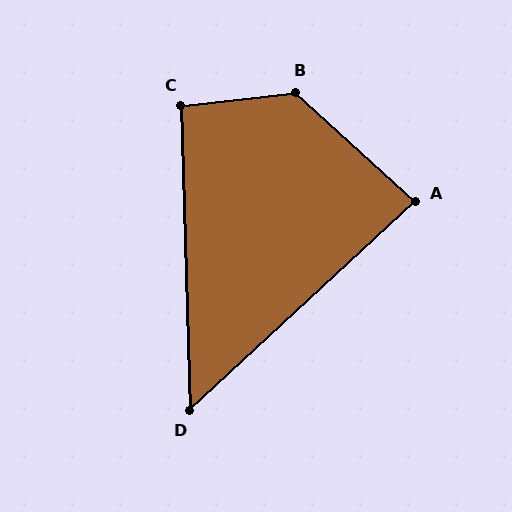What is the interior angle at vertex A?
Approximately 85 degrees (approximately right).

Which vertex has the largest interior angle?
B, at approximately 131 degrees.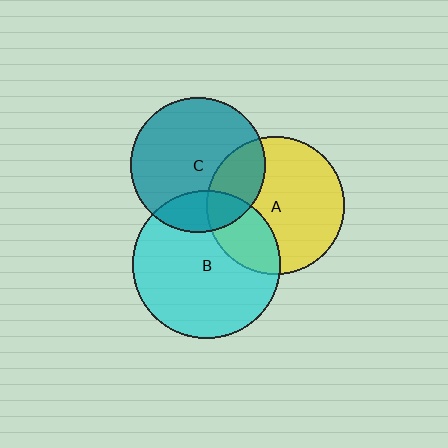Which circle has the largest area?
Circle B (cyan).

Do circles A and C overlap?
Yes.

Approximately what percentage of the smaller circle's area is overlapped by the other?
Approximately 25%.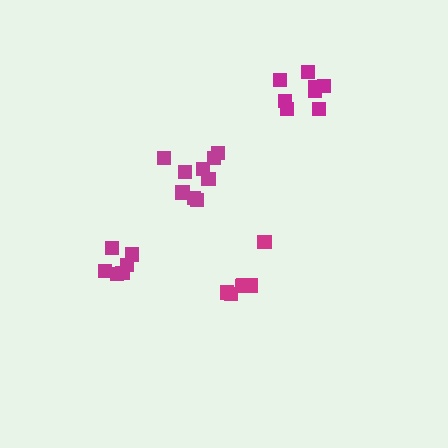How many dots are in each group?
Group 1: 9 dots, Group 2: 6 dots, Group 3: 8 dots, Group 4: 6 dots (29 total).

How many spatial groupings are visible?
There are 4 spatial groupings.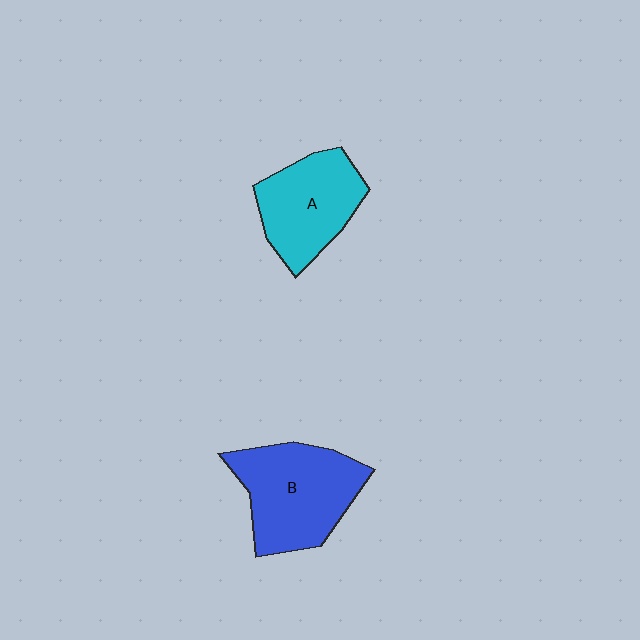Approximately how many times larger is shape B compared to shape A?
Approximately 1.2 times.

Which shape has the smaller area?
Shape A (cyan).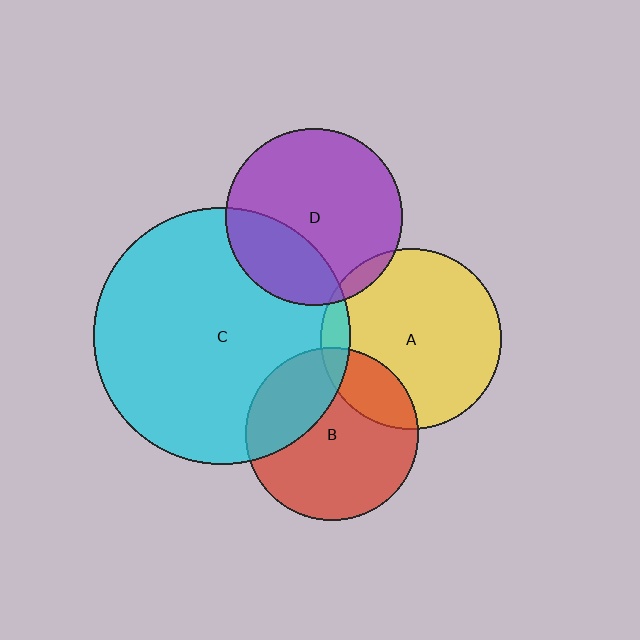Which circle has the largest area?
Circle C (cyan).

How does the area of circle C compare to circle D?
Approximately 2.1 times.